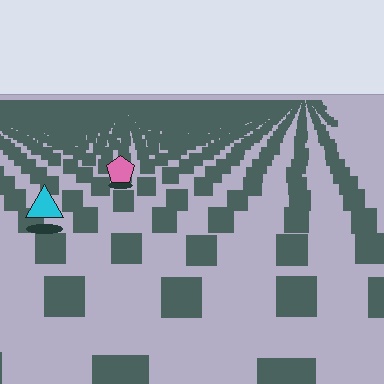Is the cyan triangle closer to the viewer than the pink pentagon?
Yes. The cyan triangle is closer — you can tell from the texture gradient: the ground texture is coarser near it.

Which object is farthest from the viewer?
The pink pentagon is farthest from the viewer. It appears smaller and the ground texture around it is denser.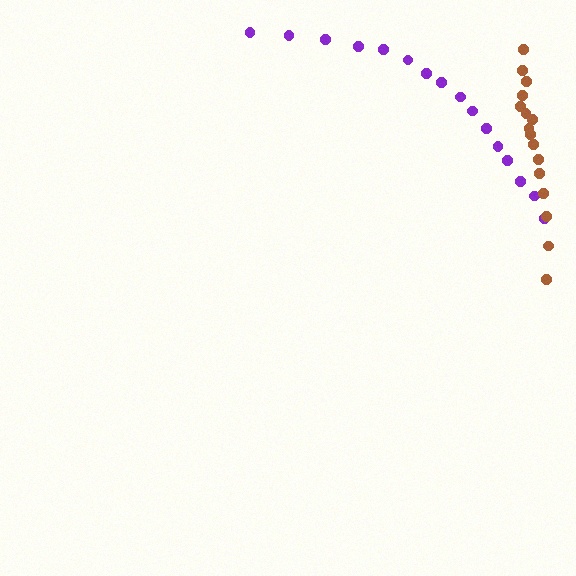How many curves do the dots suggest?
There are 2 distinct paths.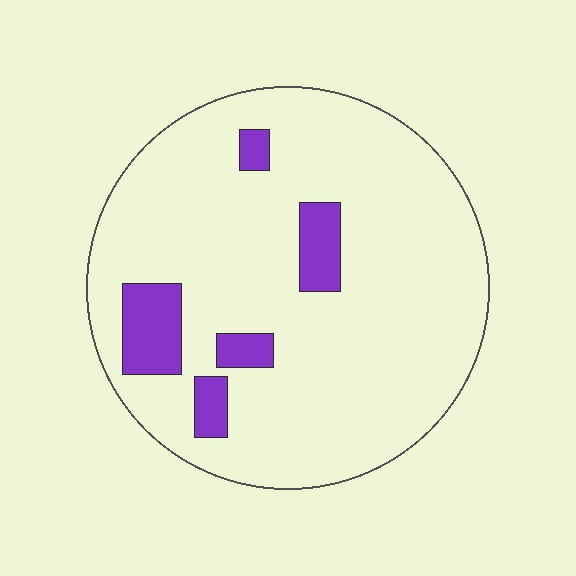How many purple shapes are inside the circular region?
5.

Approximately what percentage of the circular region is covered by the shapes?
Approximately 10%.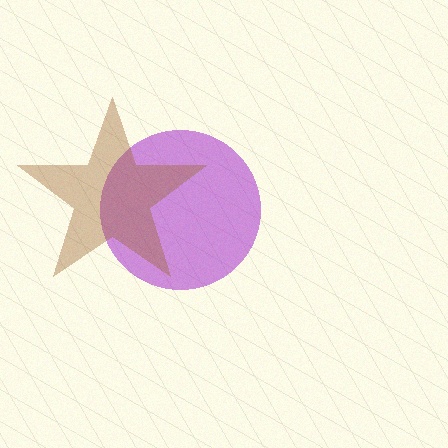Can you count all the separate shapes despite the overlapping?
Yes, there are 2 separate shapes.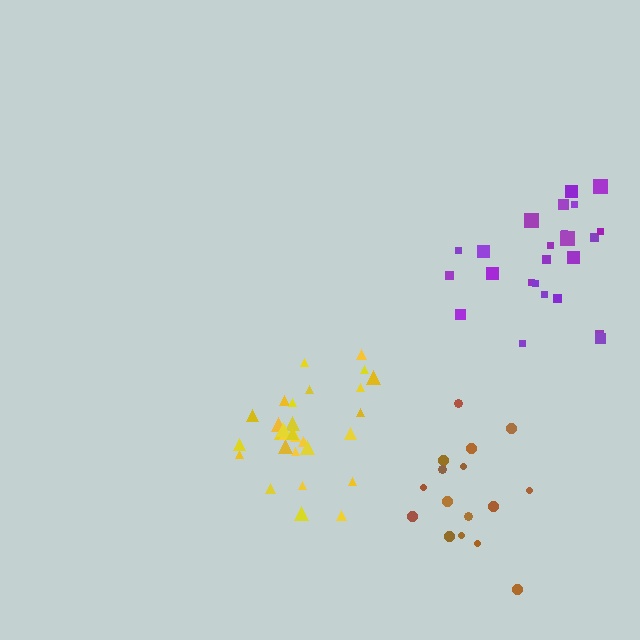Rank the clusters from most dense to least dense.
yellow, brown, purple.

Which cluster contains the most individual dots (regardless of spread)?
Yellow (29).